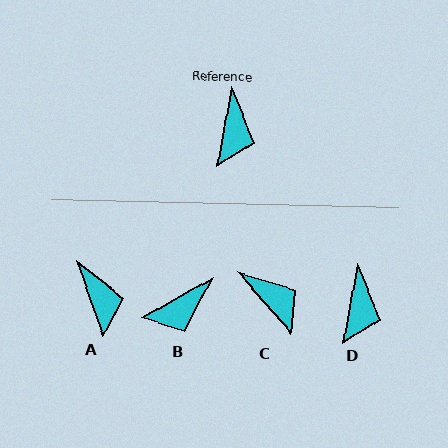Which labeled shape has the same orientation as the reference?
D.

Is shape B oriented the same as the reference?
No, it is off by about 51 degrees.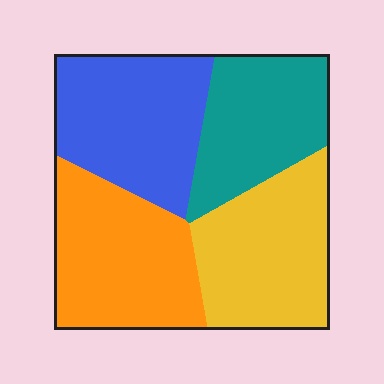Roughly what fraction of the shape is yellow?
Yellow takes up about one quarter (1/4) of the shape.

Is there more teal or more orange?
Orange.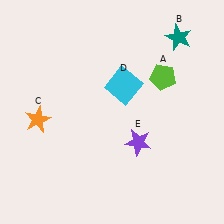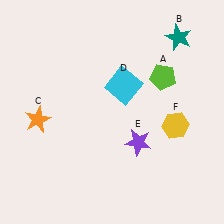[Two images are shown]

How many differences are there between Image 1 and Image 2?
There is 1 difference between the two images.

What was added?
A yellow hexagon (F) was added in Image 2.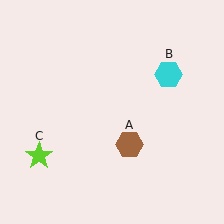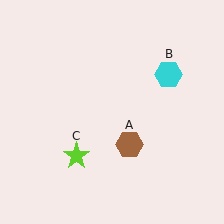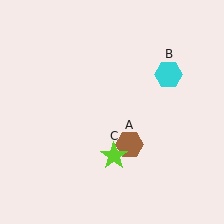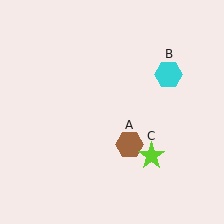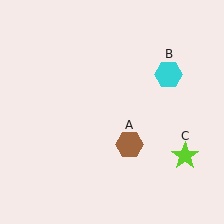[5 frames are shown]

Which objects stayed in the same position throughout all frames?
Brown hexagon (object A) and cyan hexagon (object B) remained stationary.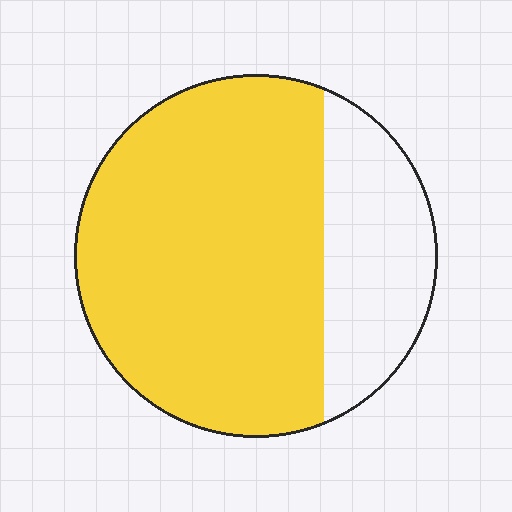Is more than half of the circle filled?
Yes.